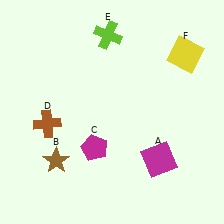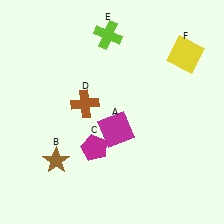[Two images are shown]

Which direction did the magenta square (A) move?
The magenta square (A) moved left.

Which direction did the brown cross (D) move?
The brown cross (D) moved right.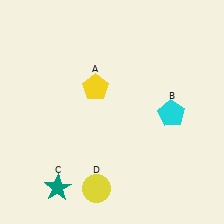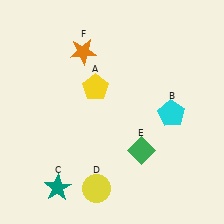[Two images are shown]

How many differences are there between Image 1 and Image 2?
There are 2 differences between the two images.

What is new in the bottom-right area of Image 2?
A green diamond (E) was added in the bottom-right area of Image 2.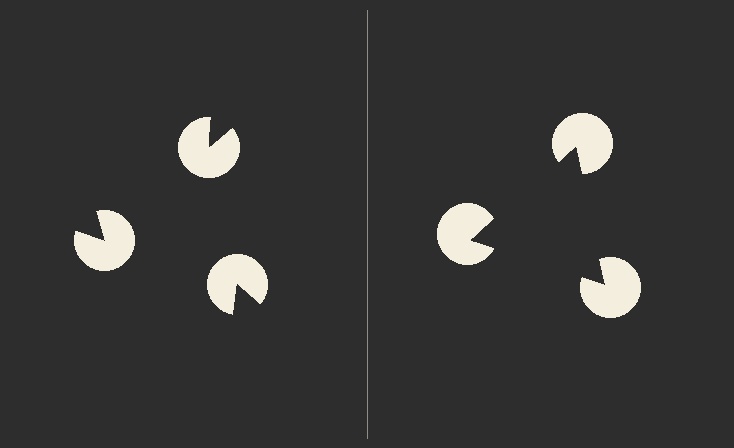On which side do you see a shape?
An illusory triangle appears on the right side. On the left side the wedge cuts are rotated, so no coherent shape forms.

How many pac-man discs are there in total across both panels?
6 — 3 on each side.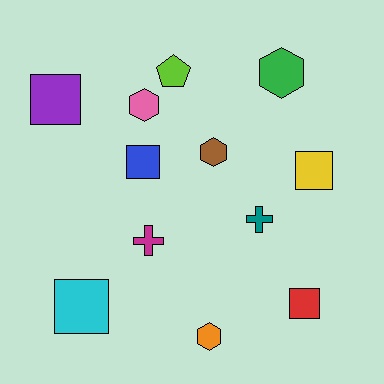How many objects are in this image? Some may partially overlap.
There are 12 objects.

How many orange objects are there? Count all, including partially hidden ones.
There is 1 orange object.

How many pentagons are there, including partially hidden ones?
There is 1 pentagon.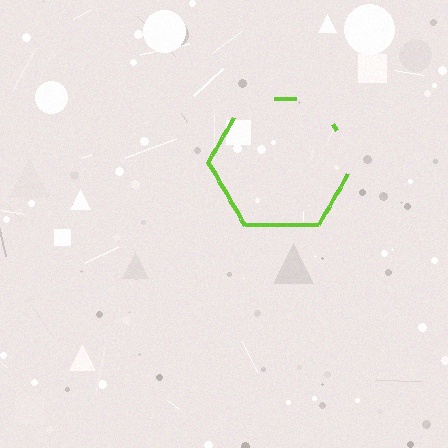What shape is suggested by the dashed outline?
The dashed outline suggests a hexagon.